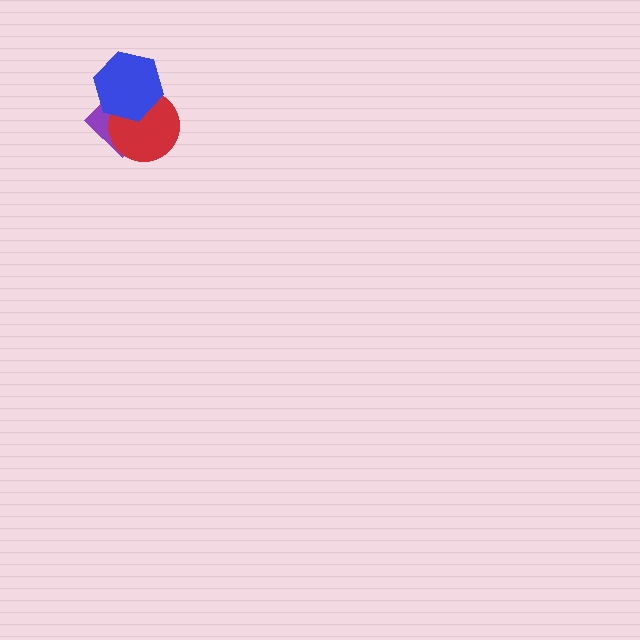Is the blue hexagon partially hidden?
No, no other shape covers it.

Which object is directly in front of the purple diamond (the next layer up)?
The red circle is directly in front of the purple diamond.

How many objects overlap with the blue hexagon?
2 objects overlap with the blue hexagon.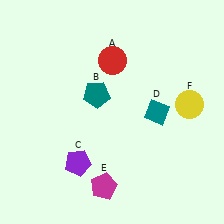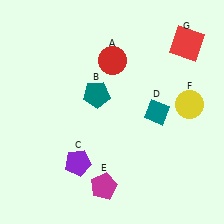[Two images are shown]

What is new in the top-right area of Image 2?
A red square (G) was added in the top-right area of Image 2.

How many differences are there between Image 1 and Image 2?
There is 1 difference between the two images.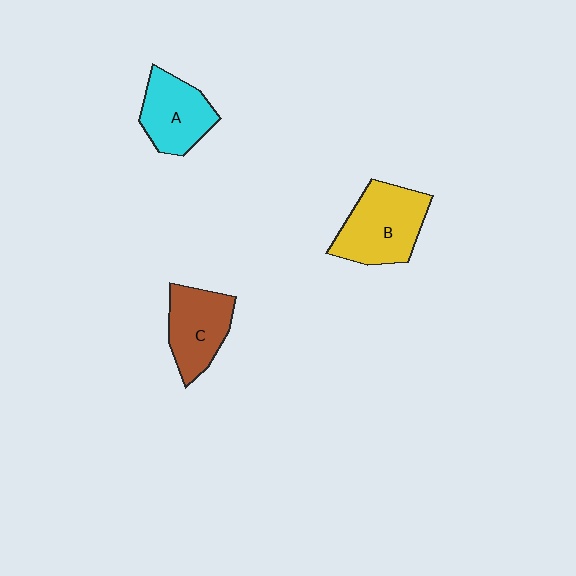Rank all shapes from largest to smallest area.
From largest to smallest: B (yellow), C (brown), A (cyan).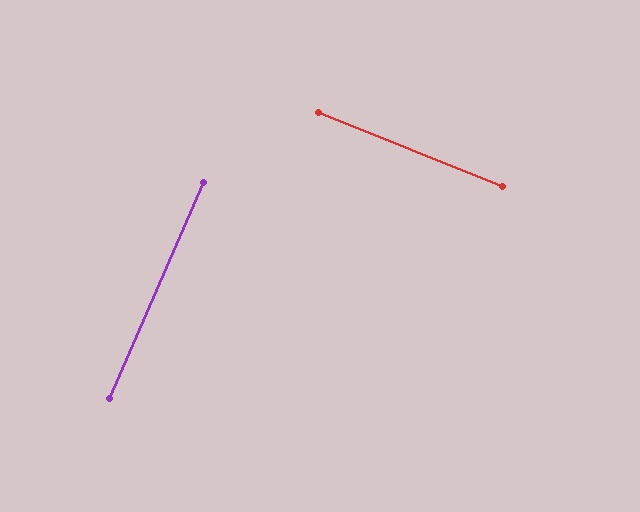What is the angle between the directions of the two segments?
Approximately 89 degrees.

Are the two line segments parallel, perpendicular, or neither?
Perpendicular — they meet at approximately 89°.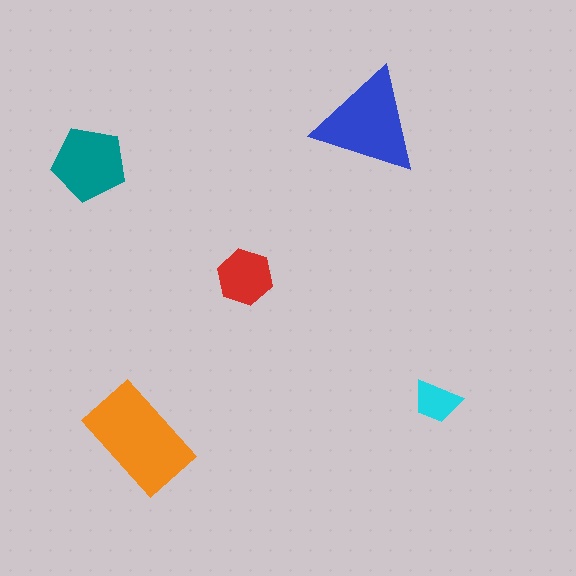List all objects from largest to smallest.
The orange rectangle, the blue triangle, the teal pentagon, the red hexagon, the cyan trapezoid.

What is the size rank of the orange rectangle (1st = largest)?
1st.